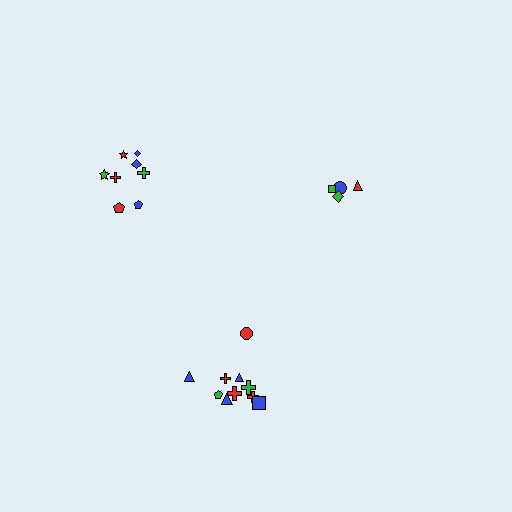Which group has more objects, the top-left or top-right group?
The top-left group.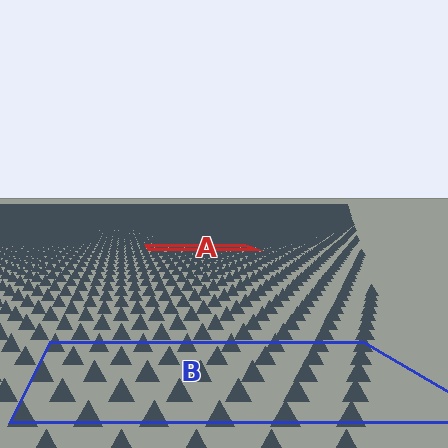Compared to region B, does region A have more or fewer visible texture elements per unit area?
Region A has more texture elements per unit area — they are packed more densely because it is farther away.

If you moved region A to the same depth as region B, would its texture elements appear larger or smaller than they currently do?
They would appear larger. At a closer depth, the same texture elements are projected at a bigger on-screen size.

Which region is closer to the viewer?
Region B is closer. The texture elements there are larger and more spread out.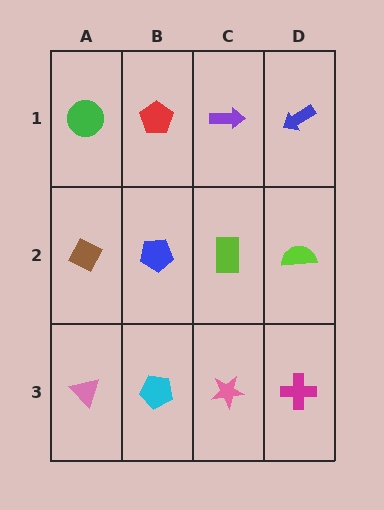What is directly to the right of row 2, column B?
A lime rectangle.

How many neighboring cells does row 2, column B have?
4.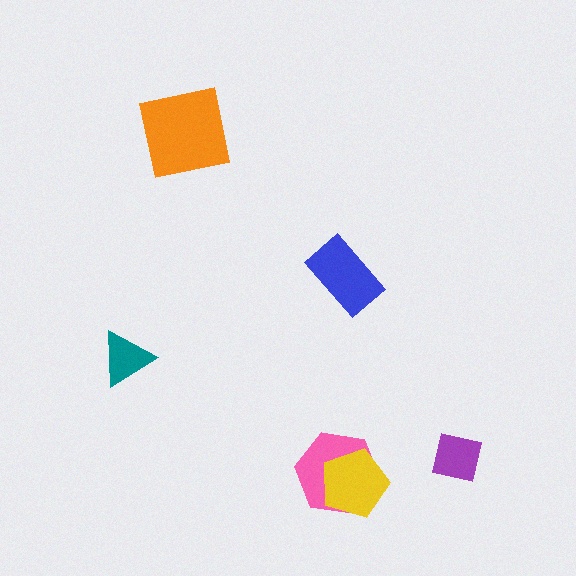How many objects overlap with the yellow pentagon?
1 object overlaps with the yellow pentagon.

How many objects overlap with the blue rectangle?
0 objects overlap with the blue rectangle.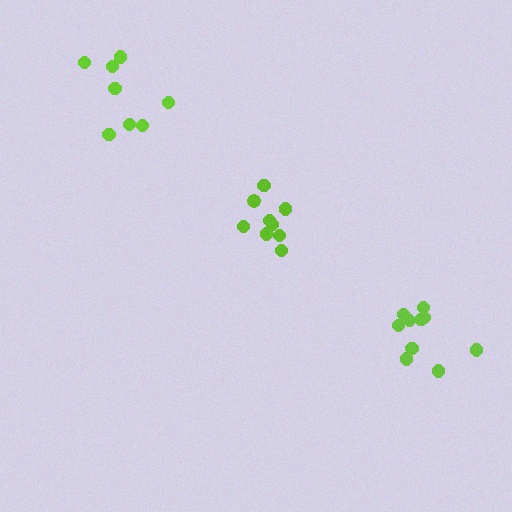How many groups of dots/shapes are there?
There are 3 groups.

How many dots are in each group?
Group 1: 9 dots, Group 2: 10 dots, Group 3: 8 dots (27 total).